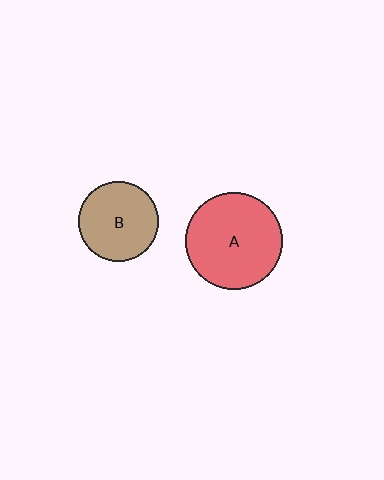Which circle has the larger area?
Circle A (red).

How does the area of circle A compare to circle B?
Approximately 1.5 times.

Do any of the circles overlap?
No, none of the circles overlap.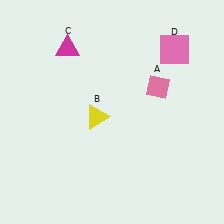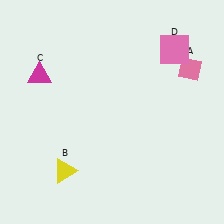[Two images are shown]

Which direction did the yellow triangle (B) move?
The yellow triangle (B) moved down.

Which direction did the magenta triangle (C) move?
The magenta triangle (C) moved left.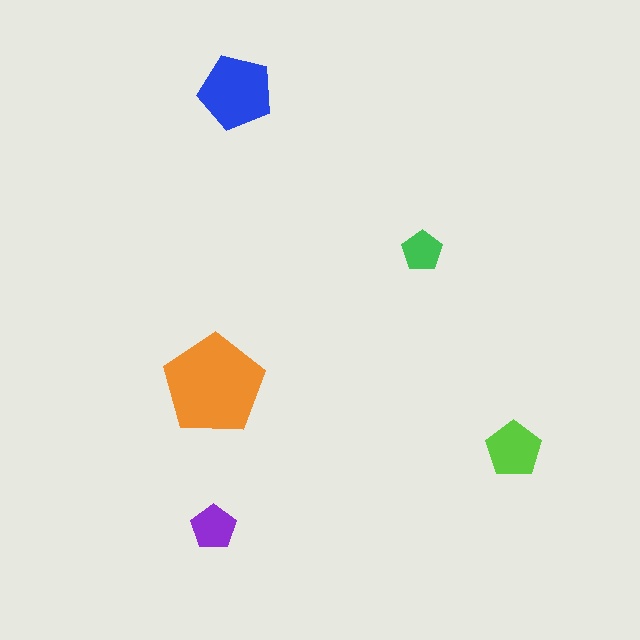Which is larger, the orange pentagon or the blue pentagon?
The orange one.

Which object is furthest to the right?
The lime pentagon is rightmost.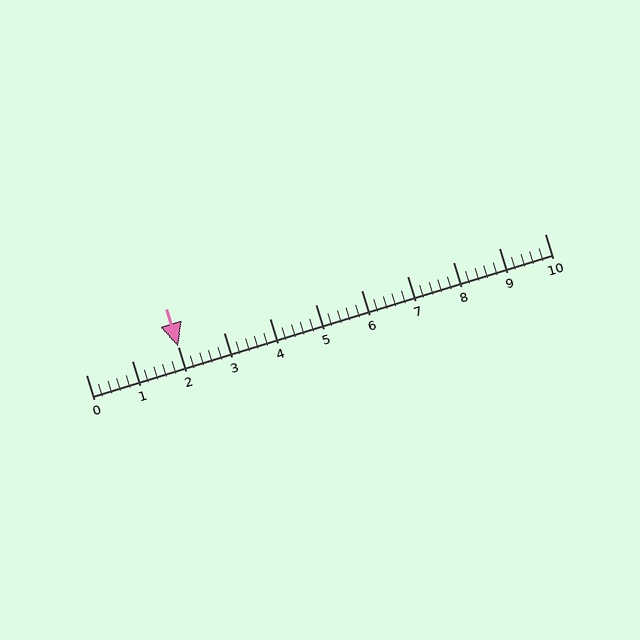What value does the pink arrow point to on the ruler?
The pink arrow points to approximately 2.0.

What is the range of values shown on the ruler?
The ruler shows values from 0 to 10.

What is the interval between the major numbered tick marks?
The major tick marks are spaced 1 units apart.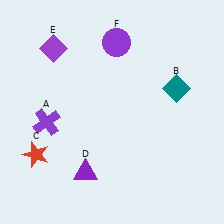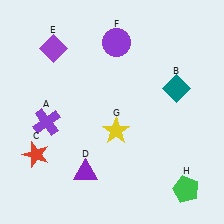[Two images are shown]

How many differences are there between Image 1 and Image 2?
There are 2 differences between the two images.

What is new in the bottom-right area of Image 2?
A yellow star (G) was added in the bottom-right area of Image 2.